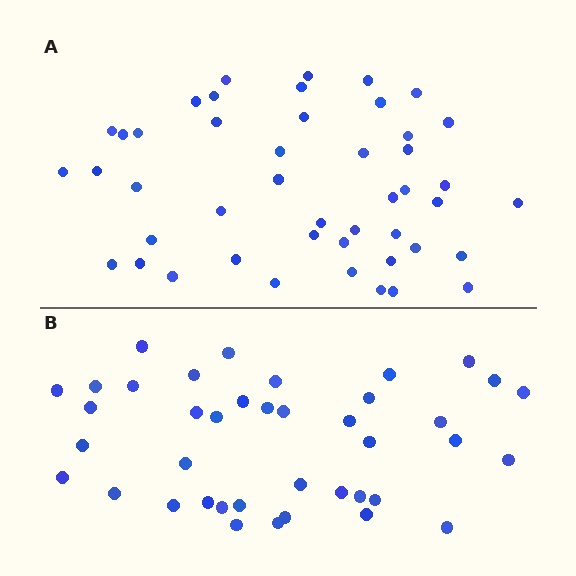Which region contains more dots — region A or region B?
Region A (the top region) has more dots.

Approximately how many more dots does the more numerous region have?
Region A has about 6 more dots than region B.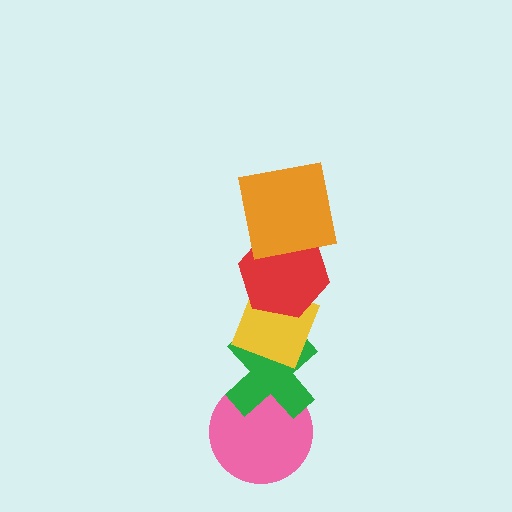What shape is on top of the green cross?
The yellow diamond is on top of the green cross.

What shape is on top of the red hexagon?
The orange square is on top of the red hexagon.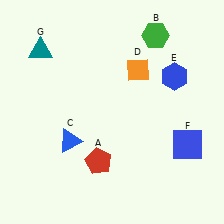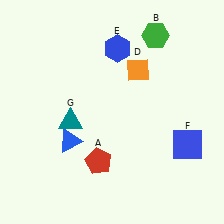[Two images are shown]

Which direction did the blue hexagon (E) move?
The blue hexagon (E) moved left.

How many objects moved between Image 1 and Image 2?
2 objects moved between the two images.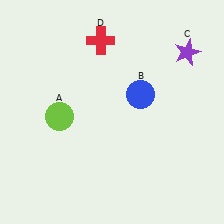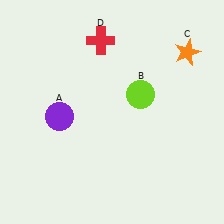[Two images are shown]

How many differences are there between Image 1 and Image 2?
There are 3 differences between the two images.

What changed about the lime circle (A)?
In Image 1, A is lime. In Image 2, it changed to purple.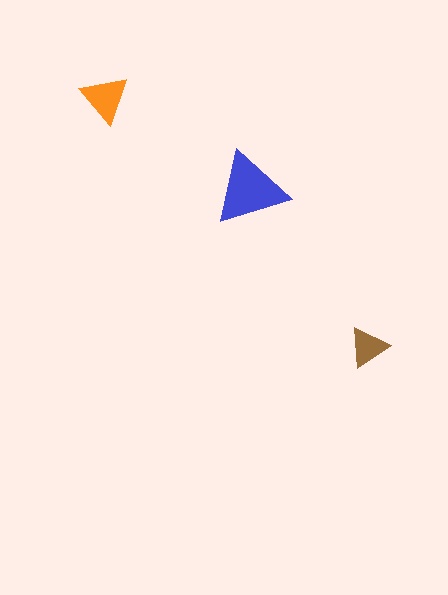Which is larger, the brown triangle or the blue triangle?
The blue one.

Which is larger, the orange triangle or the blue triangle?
The blue one.